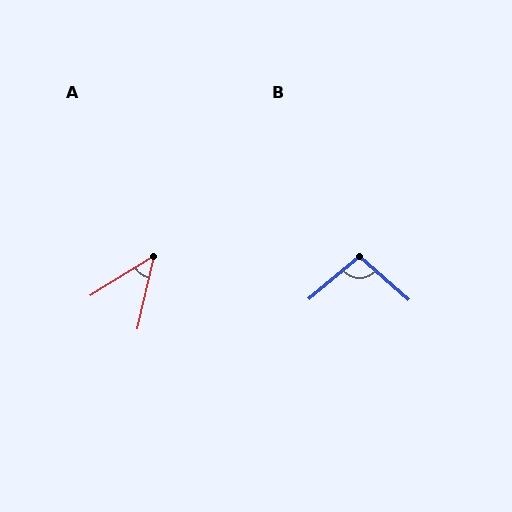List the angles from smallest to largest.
A (45°), B (99°).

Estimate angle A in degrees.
Approximately 45 degrees.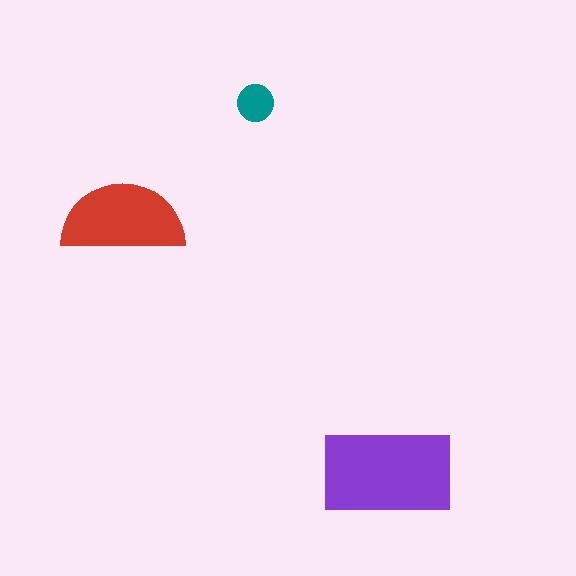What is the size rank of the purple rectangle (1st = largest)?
1st.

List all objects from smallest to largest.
The teal circle, the red semicircle, the purple rectangle.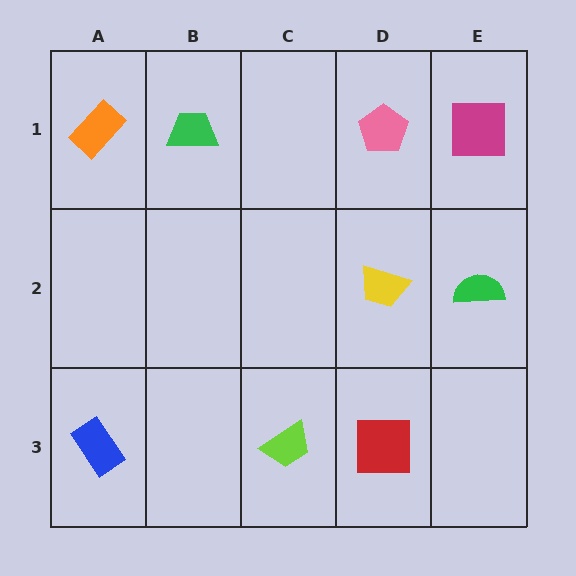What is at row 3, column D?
A red square.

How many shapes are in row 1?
4 shapes.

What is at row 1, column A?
An orange rectangle.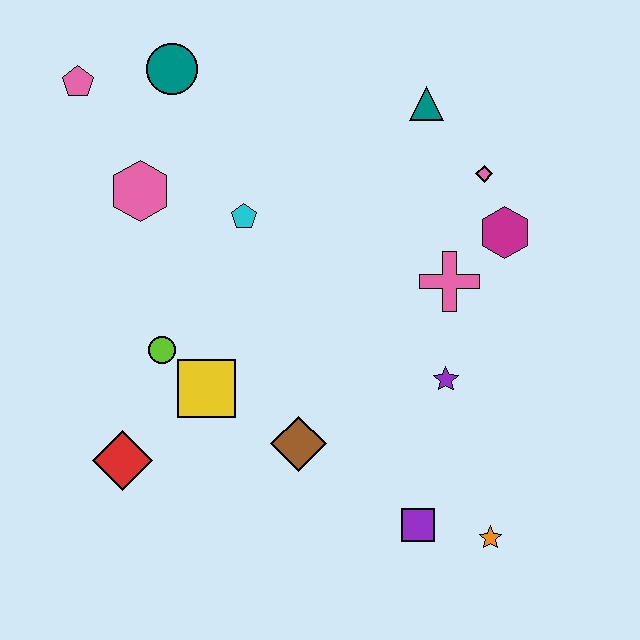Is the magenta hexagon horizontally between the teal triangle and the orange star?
No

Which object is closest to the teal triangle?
The pink diamond is closest to the teal triangle.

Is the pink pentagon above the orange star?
Yes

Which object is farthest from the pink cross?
The pink pentagon is farthest from the pink cross.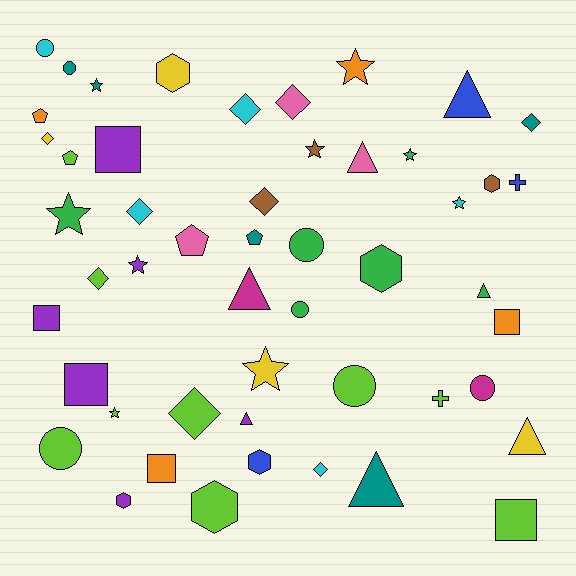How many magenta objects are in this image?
There are 2 magenta objects.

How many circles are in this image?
There are 7 circles.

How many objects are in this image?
There are 50 objects.